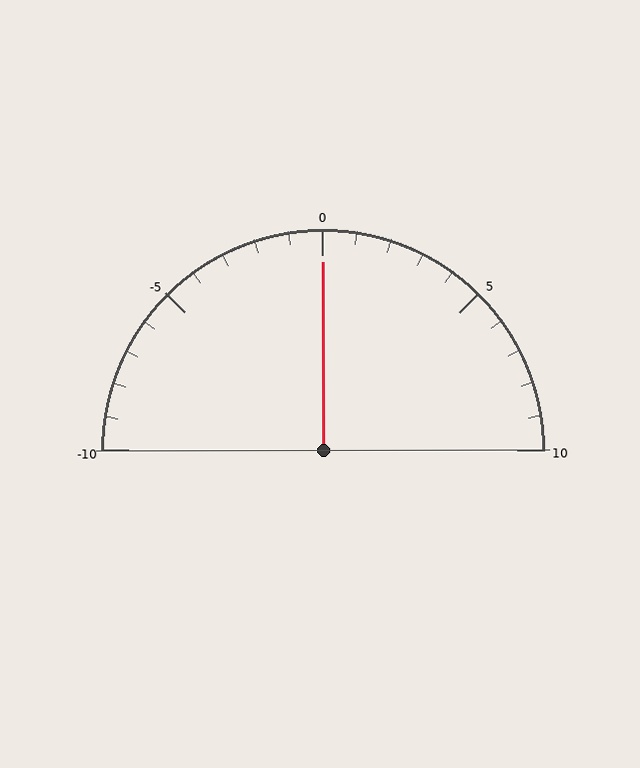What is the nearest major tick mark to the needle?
The nearest major tick mark is 0.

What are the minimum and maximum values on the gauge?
The gauge ranges from -10 to 10.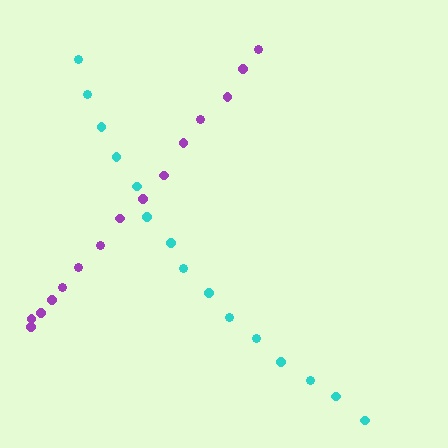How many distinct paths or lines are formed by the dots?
There are 2 distinct paths.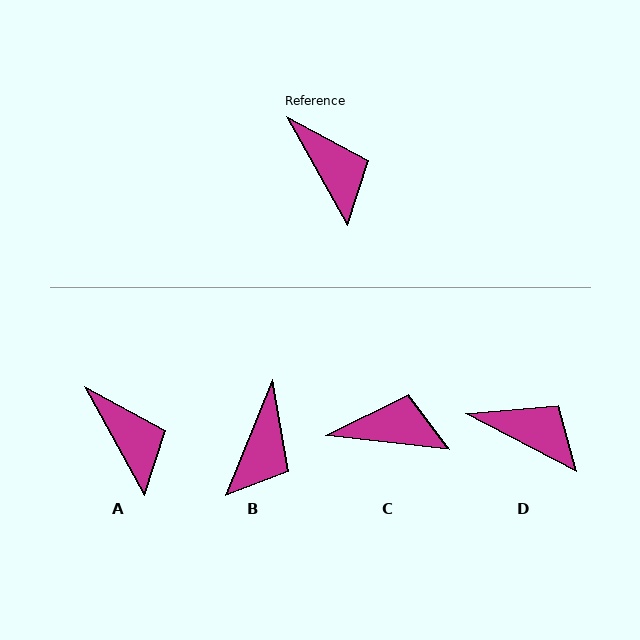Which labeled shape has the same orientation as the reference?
A.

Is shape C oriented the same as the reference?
No, it is off by about 55 degrees.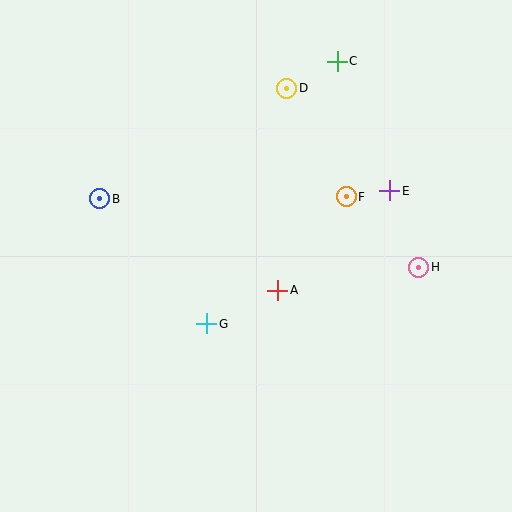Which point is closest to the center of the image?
Point A at (278, 290) is closest to the center.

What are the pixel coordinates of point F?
Point F is at (346, 197).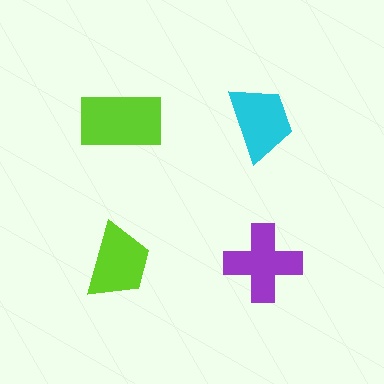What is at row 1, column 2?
A cyan trapezoid.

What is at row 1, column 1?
A lime rectangle.